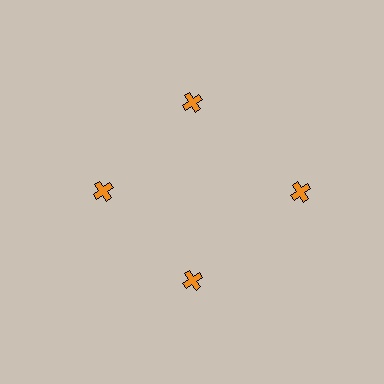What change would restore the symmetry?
The symmetry would be restored by moving it inward, back onto the ring so that all 4 crosses sit at equal angles and equal distance from the center.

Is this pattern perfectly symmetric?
No. The 4 orange crosses are arranged in a ring, but one element near the 3 o'clock position is pushed outward from the center, breaking the 4-fold rotational symmetry.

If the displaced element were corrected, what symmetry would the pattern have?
It would have 4-fold rotational symmetry — the pattern would map onto itself every 90 degrees.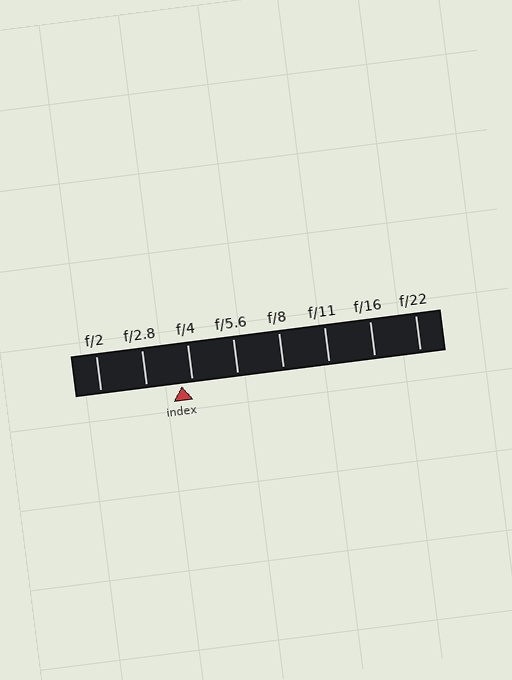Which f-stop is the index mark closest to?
The index mark is closest to f/4.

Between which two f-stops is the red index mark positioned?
The index mark is between f/2.8 and f/4.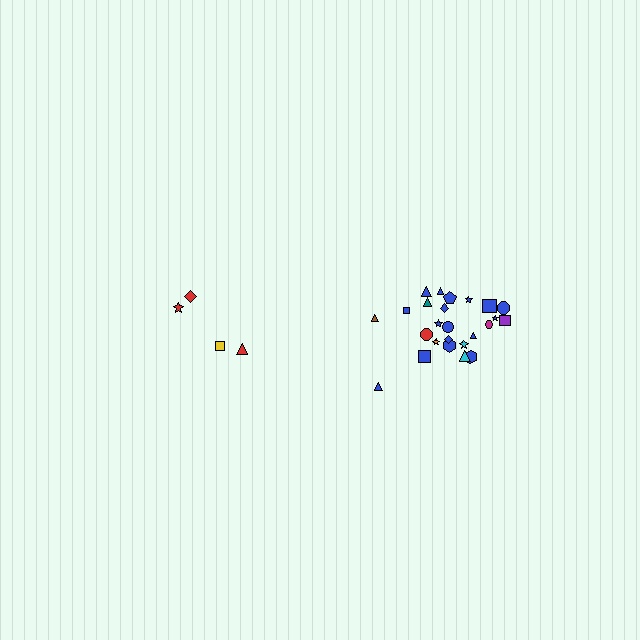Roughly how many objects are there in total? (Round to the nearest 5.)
Roughly 30 objects in total.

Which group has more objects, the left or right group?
The right group.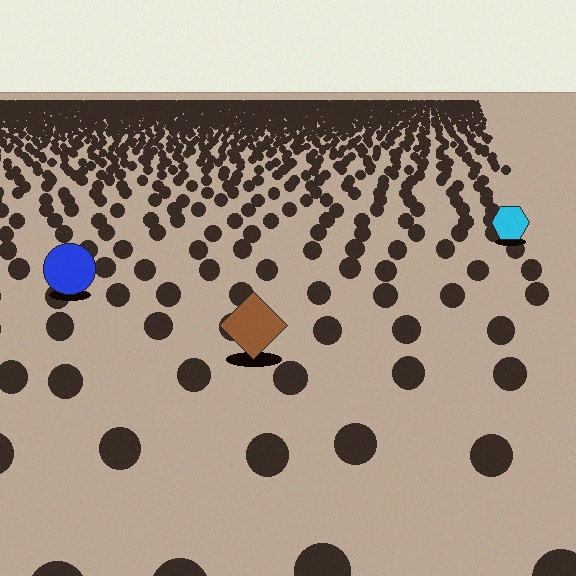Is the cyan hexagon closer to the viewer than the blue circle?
No. The blue circle is closer — you can tell from the texture gradient: the ground texture is coarser near it.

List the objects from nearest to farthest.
From nearest to farthest: the brown diamond, the blue circle, the cyan hexagon.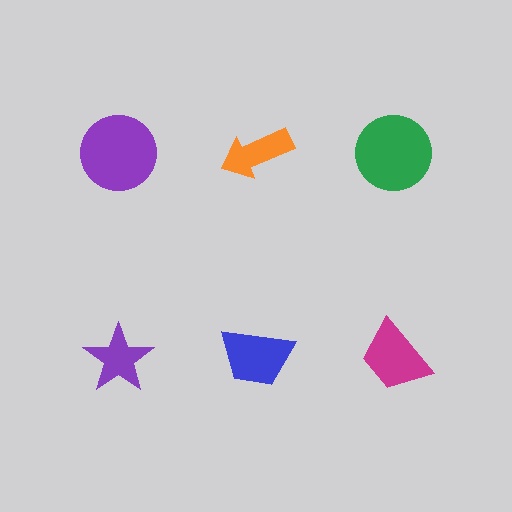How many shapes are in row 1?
3 shapes.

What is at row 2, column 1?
A purple star.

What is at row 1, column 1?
A purple circle.